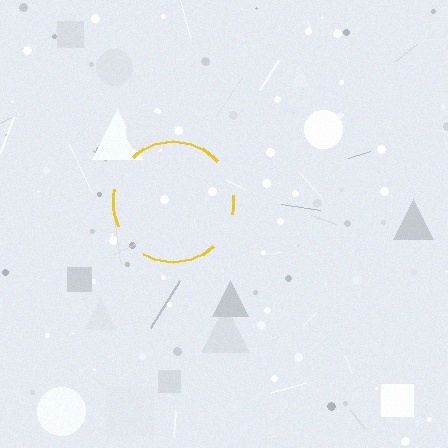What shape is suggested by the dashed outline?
The dashed outline suggests a circle.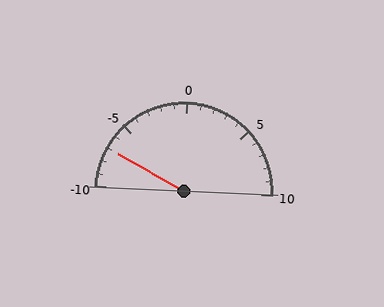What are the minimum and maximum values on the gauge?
The gauge ranges from -10 to 10.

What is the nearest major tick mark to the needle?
The nearest major tick mark is -5.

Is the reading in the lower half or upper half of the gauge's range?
The reading is in the lower half of the range (-10 to 10).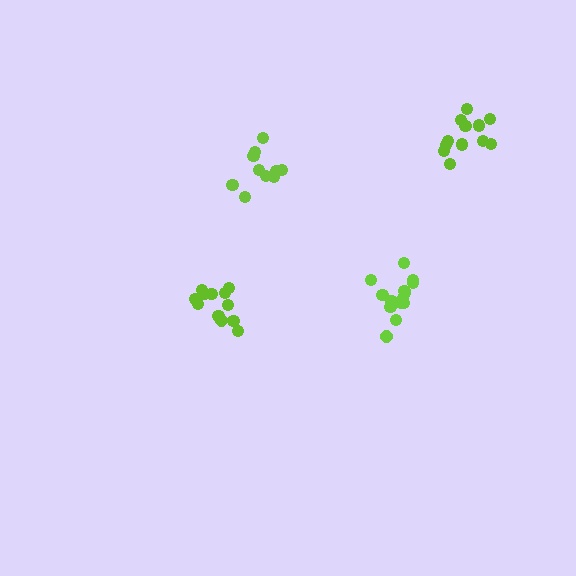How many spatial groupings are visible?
There are 4 spatial groupings.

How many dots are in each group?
Group 1: 12 dots, Group 2: 14 dots, Group 3: 10 dots, Group 4: 12 dots (48 total).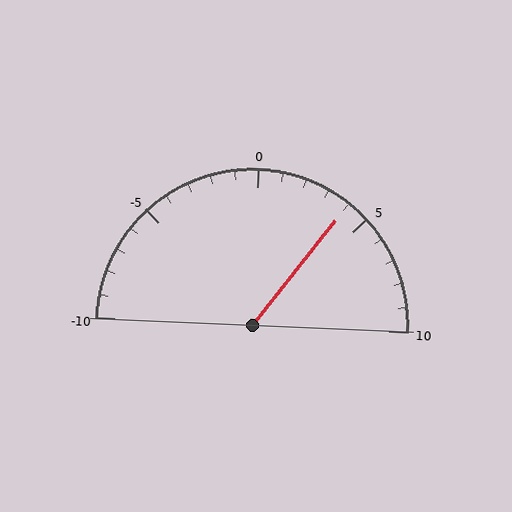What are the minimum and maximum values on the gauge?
The gauge ranges from -10 to 10.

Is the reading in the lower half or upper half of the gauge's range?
The reading is in the upper half of the range (-10 to 10).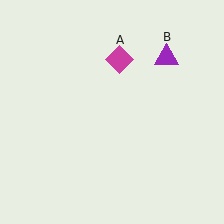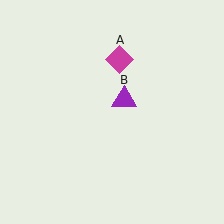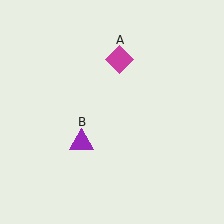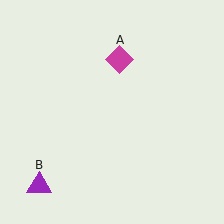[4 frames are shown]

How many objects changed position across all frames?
1 object changed position: purple triangle (object B).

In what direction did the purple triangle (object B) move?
The purple triangle (object B) moved down and to the left.